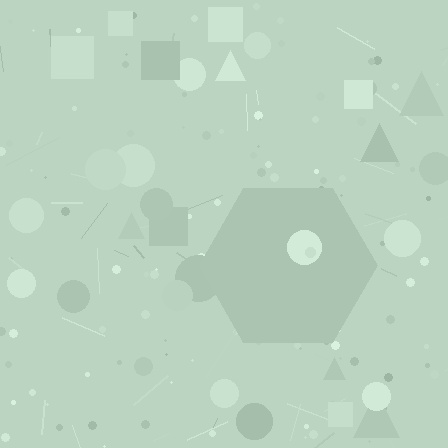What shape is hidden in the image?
A hexagon is hidden in the image.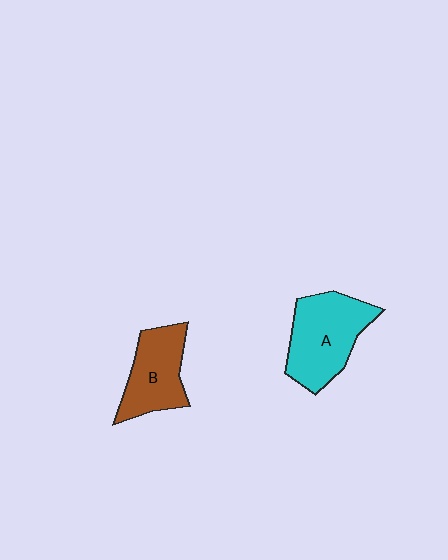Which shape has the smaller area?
Shape B (brown).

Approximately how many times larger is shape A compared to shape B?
Approximately 1.3 times.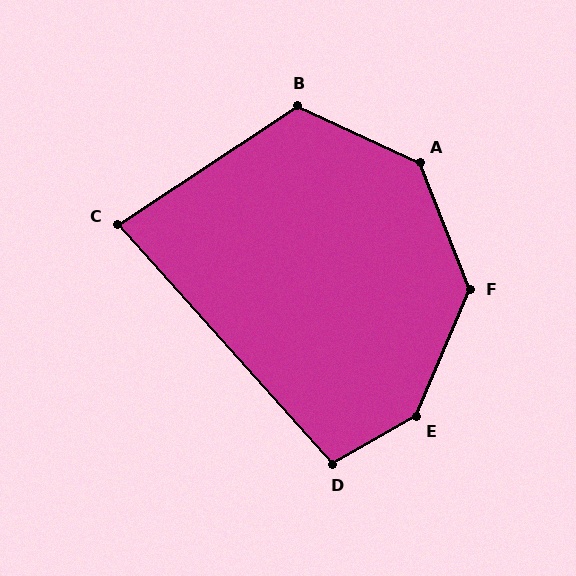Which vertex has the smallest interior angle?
C, at approximately 81 degrees.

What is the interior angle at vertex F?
Approximately 136 degrees (obtuse).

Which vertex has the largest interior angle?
E, at approximately 142 degrees.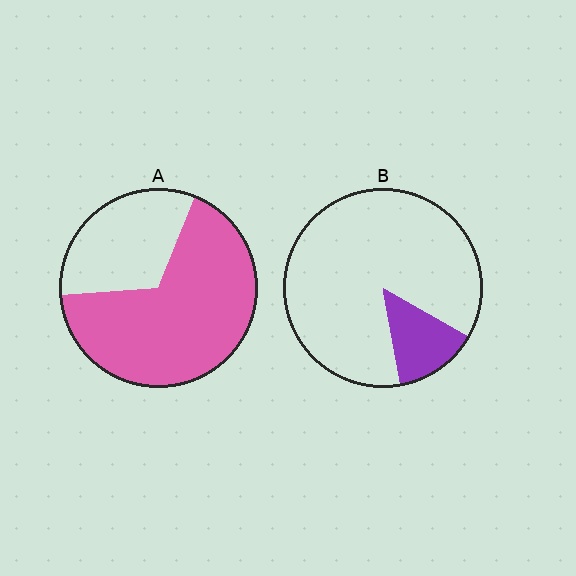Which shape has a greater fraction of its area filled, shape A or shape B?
Shape A.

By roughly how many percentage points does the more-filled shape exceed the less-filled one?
By roughly 55 percentage points (A over B).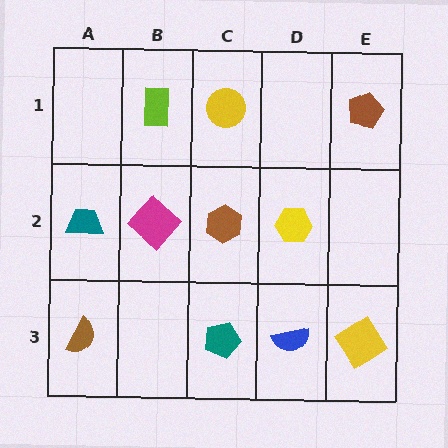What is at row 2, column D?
A yellow hexagon.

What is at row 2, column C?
A brown hexagon.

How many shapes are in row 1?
3 shapes.